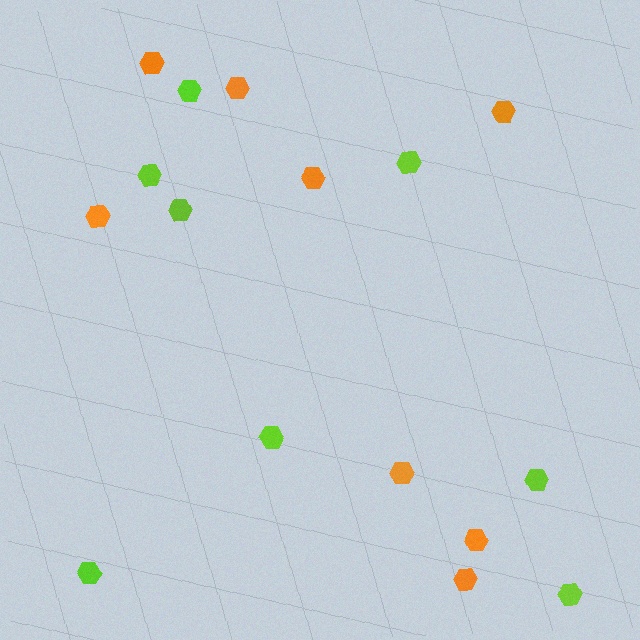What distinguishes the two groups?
There are 2 groups: one group of orange hexagons (8) and one group of lime hexagons (8).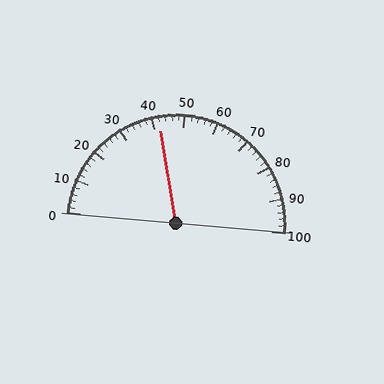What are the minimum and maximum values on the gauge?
The gauge ranges from 0 to 100.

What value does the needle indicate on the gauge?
The needle indicates approximately 42.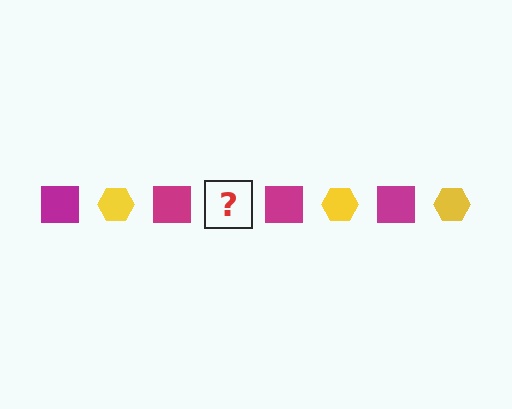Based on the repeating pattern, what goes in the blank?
The blank should be a yellow hexagon.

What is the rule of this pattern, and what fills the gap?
The rule is that the pattern alternates between magenta square and yellow hexagon. The gap should be filled with a yellow hexagon.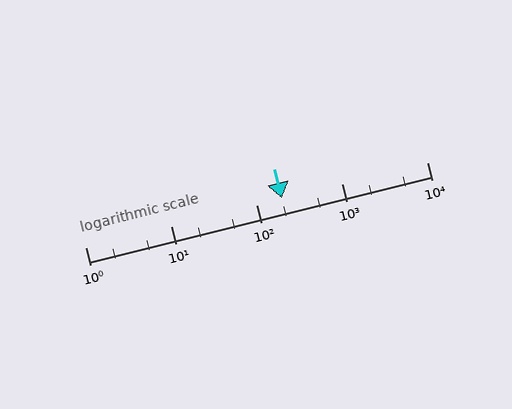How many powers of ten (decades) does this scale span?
The scale spans 4 decades, from 1 to 10000.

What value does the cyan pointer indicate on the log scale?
The pointer indicates approximately 200.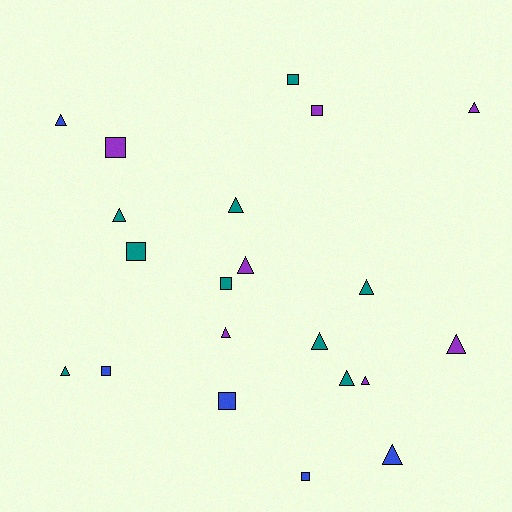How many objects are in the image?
There are 21 objects.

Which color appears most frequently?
Teal, with 9 objects.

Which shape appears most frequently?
Triangle, with 13 objects.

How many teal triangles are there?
There are 6 teal triangles.